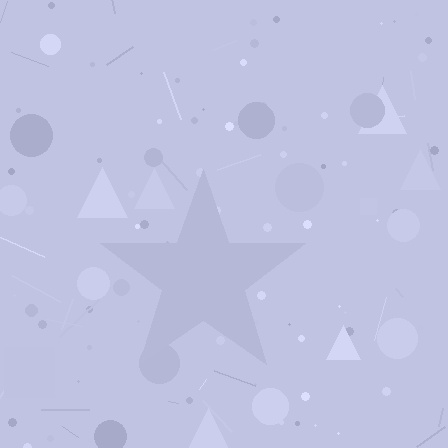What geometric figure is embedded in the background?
A star is embedded in the background.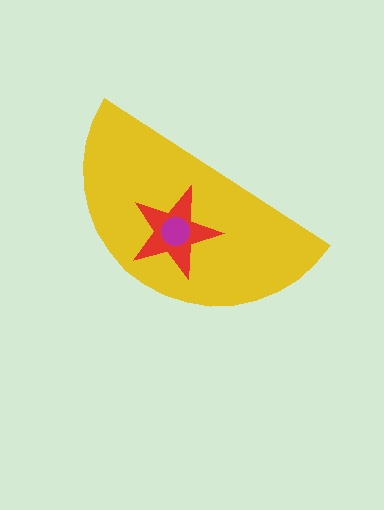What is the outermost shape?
The yellow semicircle.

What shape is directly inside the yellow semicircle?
The red star.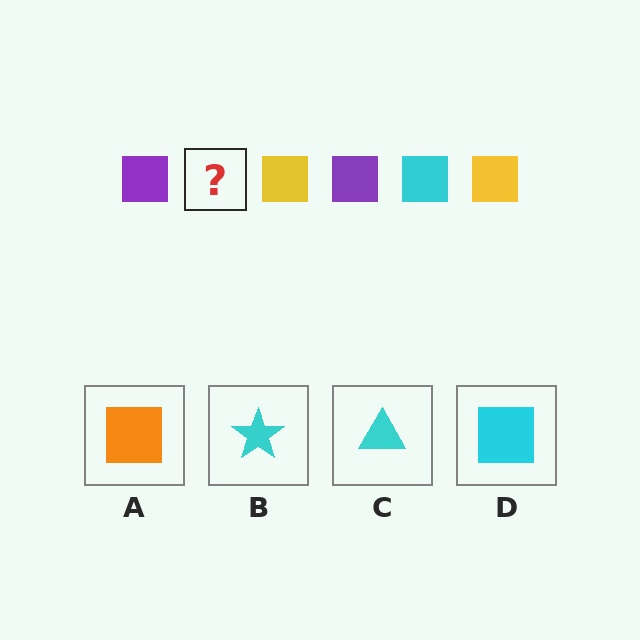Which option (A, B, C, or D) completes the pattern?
D.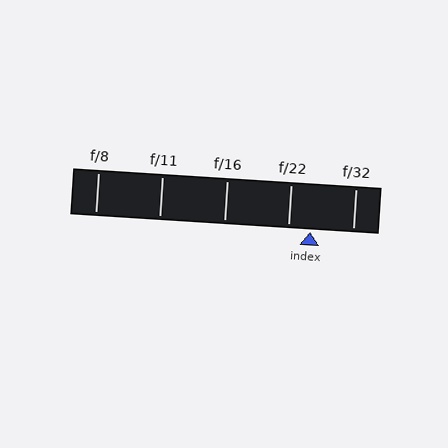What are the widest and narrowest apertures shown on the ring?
The widest aperture shown is f/8 and the narrowest is f/32.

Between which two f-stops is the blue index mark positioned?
The index mark is between f/22 and f/32.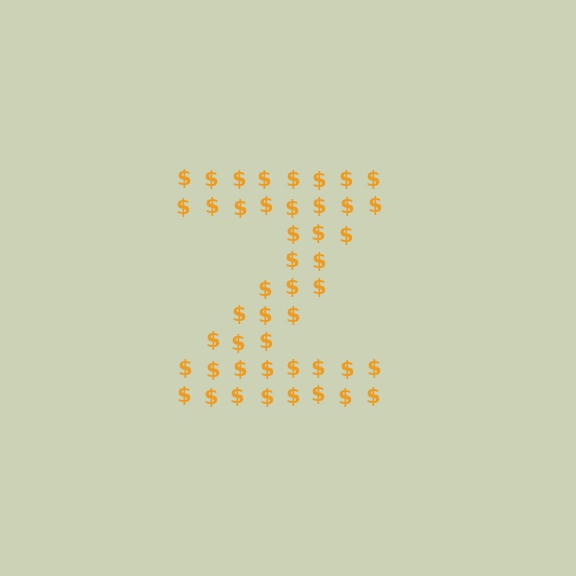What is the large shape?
The large shape is the letter Z.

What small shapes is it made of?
It is made of small dollar signs.